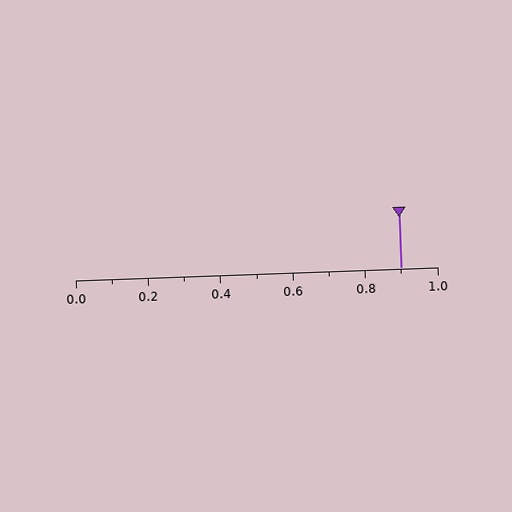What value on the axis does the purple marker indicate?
The marker indicates approximately 0.9.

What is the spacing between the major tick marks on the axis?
The major ticks are spaced 0.2 apart.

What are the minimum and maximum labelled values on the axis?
The axis runs from 0.0 to 1.0.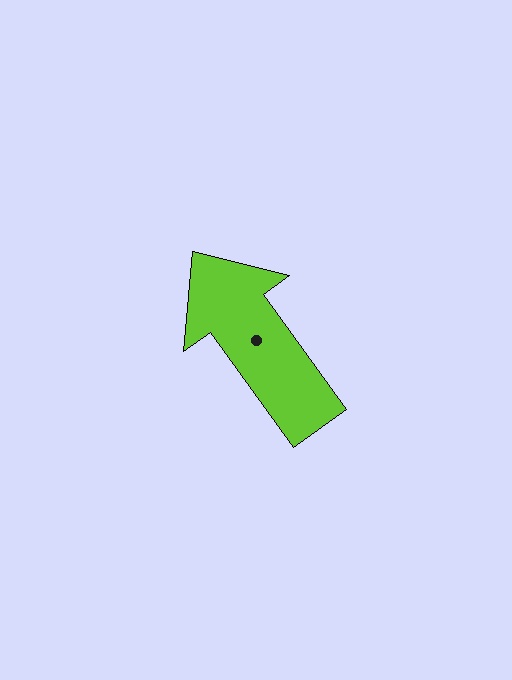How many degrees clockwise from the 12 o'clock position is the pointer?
Approximately 324 degrees.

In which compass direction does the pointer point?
Northwest.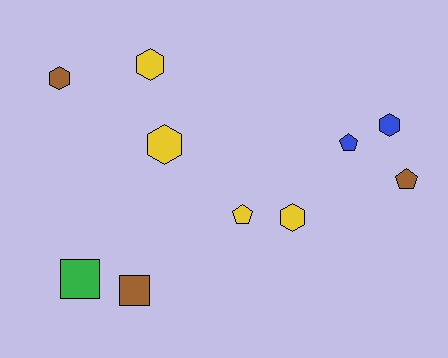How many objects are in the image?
There are 10 objects.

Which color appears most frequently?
Yellow, with 4 objects.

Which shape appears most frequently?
Hexagon, with 5 objects.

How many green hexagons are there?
There are no green hexagons.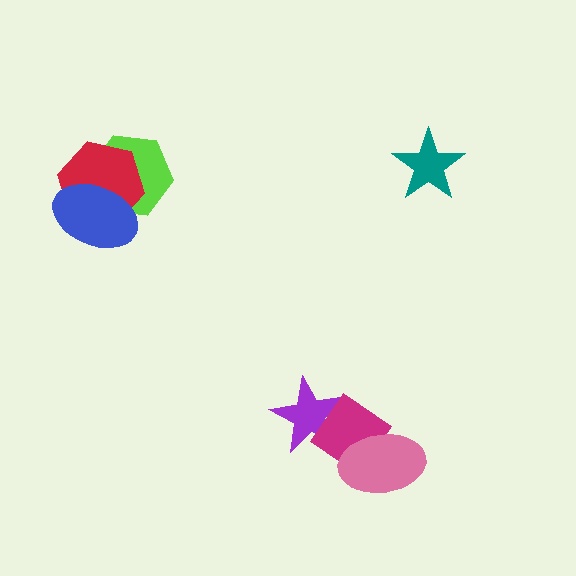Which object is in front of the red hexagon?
The blue ellipse is in front of the red hexagon.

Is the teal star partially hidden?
No, no other shape covers it.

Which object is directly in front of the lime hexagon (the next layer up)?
The red hexagon is directly in front of the lime hexagon.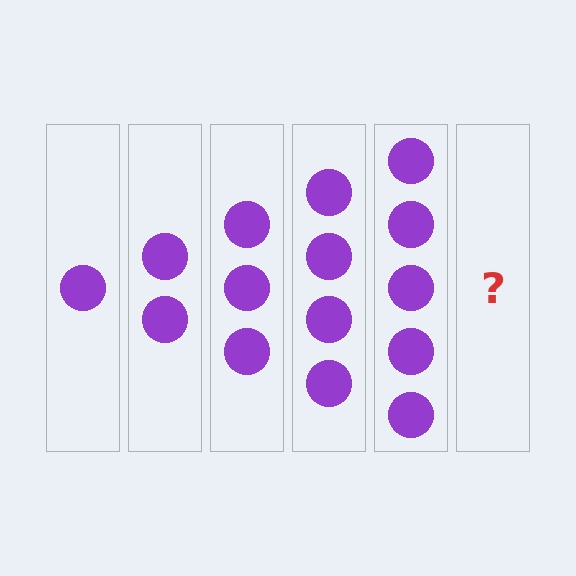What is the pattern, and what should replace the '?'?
The pattern is that each step adds one more circle. The '?' should be 6 circles.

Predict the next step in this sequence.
The next step is 6 circles.